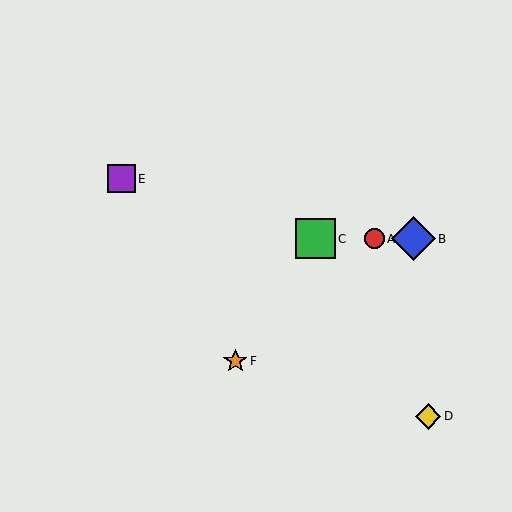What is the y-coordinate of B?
Object B is at y≈239.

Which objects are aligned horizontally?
Objects A, B, C are aligned horizontally.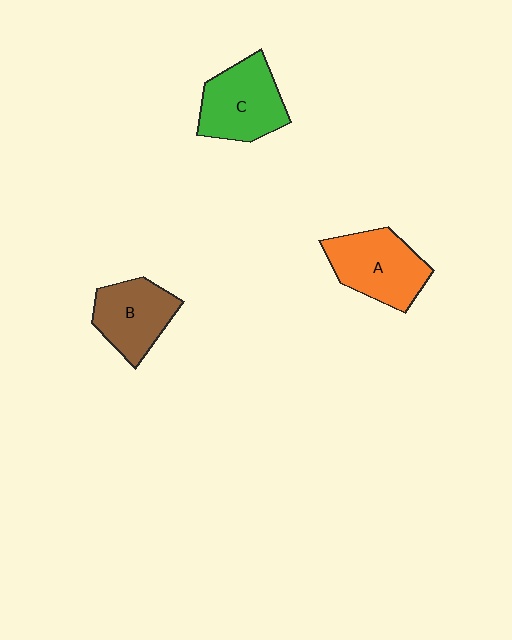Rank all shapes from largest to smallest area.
From largest to smallest: A (orange), C (green), B (brown).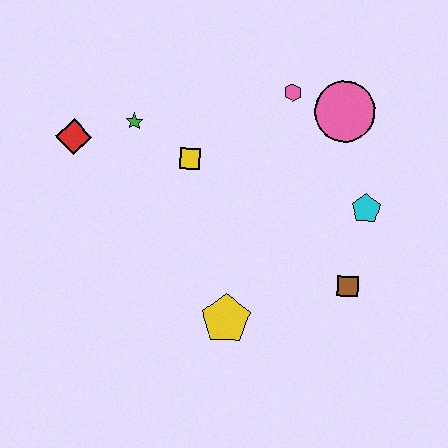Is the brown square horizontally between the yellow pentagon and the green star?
No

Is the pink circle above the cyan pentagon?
Yes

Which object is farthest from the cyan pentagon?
The red diamond is farthest from the cyan pentagon.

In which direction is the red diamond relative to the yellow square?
The red diamond is to the left of the yellow square.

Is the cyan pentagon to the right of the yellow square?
Yes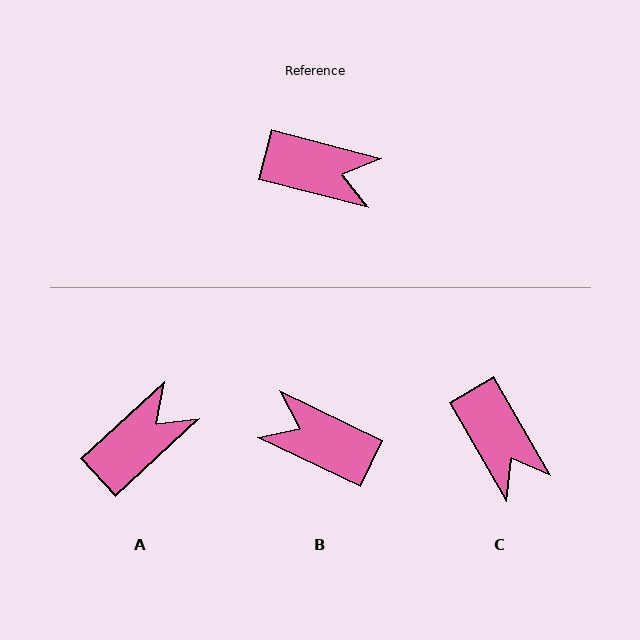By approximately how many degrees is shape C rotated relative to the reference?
Approximately 45 degrees clockwise.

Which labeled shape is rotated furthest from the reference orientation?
B, about 169 degrees away.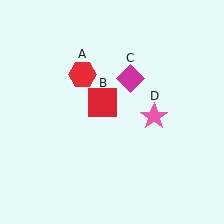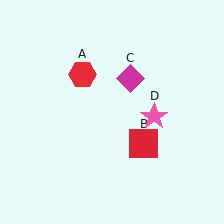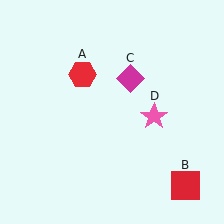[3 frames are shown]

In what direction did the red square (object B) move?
The red square (object B) moved down and to the right.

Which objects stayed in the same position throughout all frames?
Red hexagon (object A) and magenta diamond (object C) and pink star (object D) remained stationary.